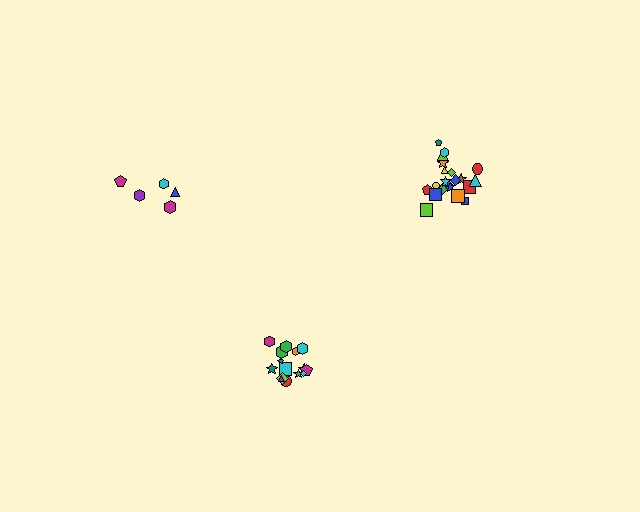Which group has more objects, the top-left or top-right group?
The top-right group.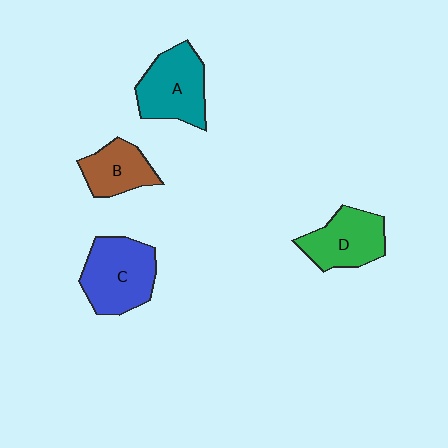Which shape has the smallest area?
Shape B (brown).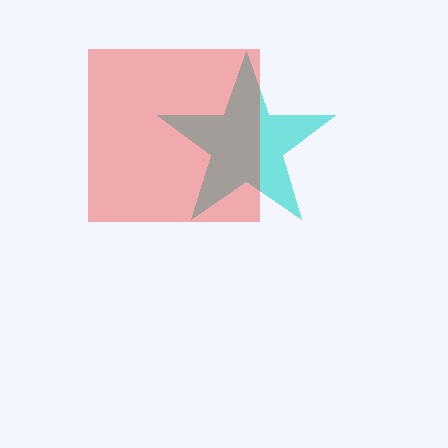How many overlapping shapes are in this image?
There are 2 overlapping shapes in the image.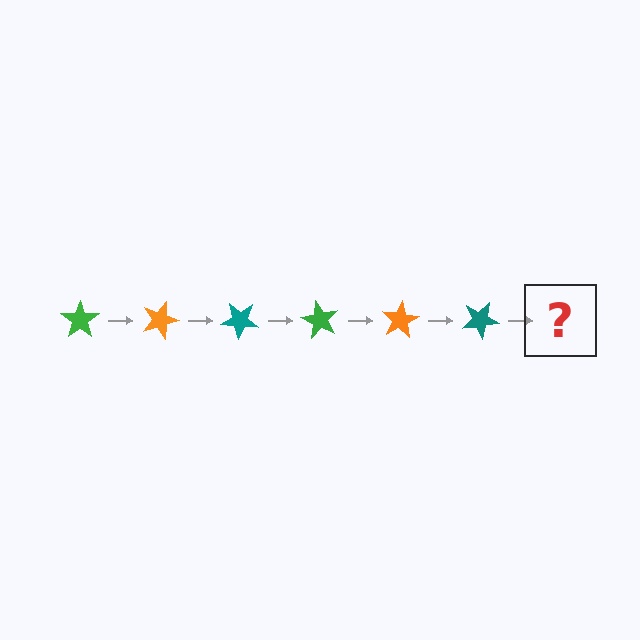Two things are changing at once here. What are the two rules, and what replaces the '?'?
The two rules are that it rotates 20 degrees each step and the color cycles through green, orange, and teal. The '?' should be a green star, rotated 120 degrees from the start.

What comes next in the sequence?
The next element should be a green star, rotated 120 degrees from the start.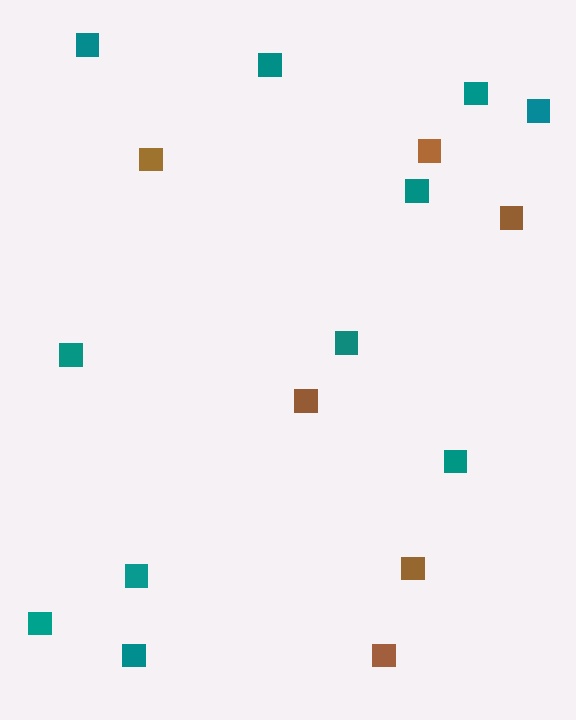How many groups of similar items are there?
There are 2 groups: one group of teal squares (11) and one group of brown squares (6).